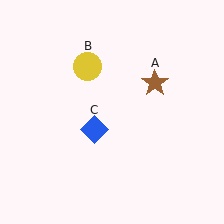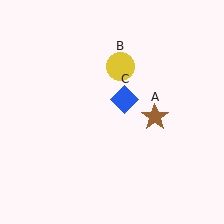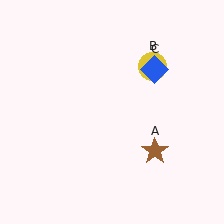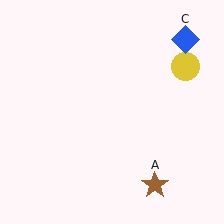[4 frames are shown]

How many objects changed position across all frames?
3 objects changed position: brown star (object A), yellow circle (object B), blue diamond (object C).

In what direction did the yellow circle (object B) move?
The yellow circle (object B) moved right.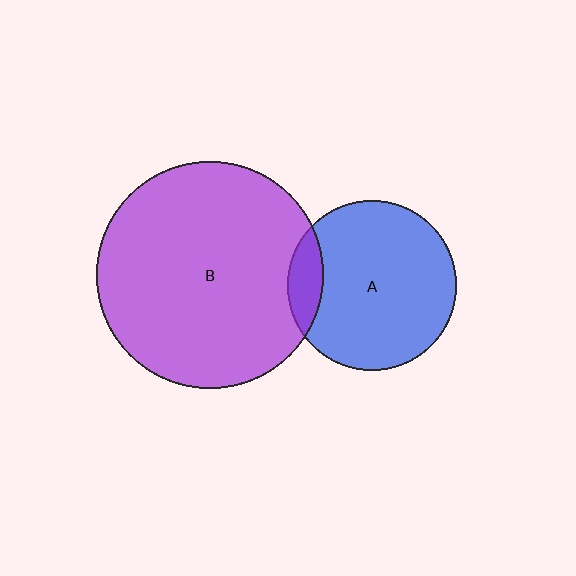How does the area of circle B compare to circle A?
Approximately 1.8 times.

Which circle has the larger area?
Circle B (purple).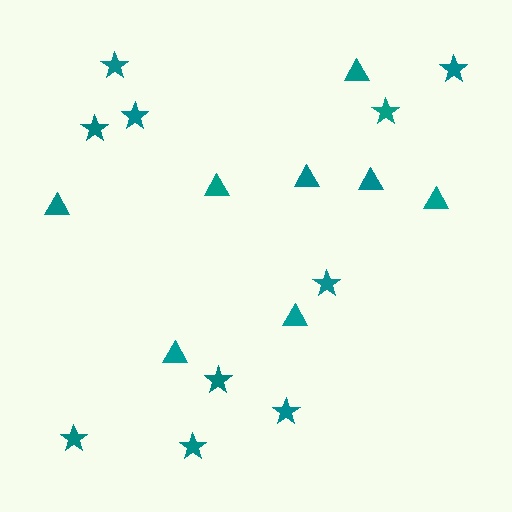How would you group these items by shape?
There are 2 groups: one group of stars (10) and one group of triangles (8).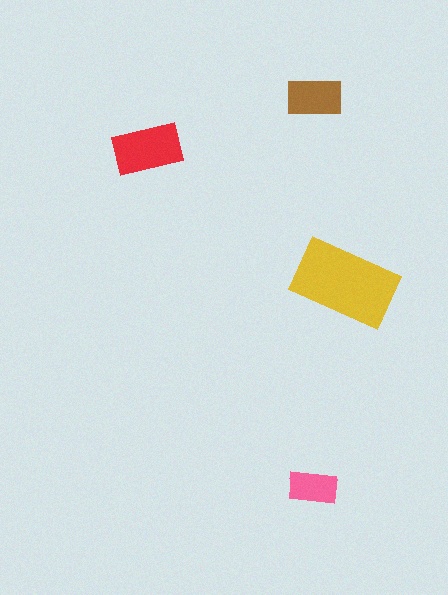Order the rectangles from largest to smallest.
the yellow one, the red one, the brown one, the pink one.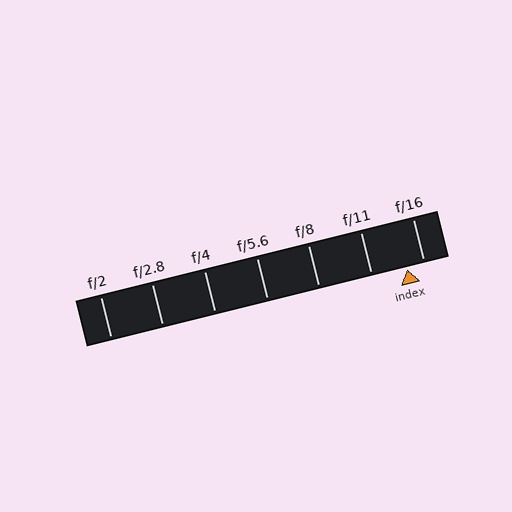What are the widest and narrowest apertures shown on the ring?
The widest aperture shown is f/2 and the narrowest is f/16.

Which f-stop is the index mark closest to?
The index mark is closest to f/16.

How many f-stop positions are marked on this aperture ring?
There are 7 f-stop positions marked.